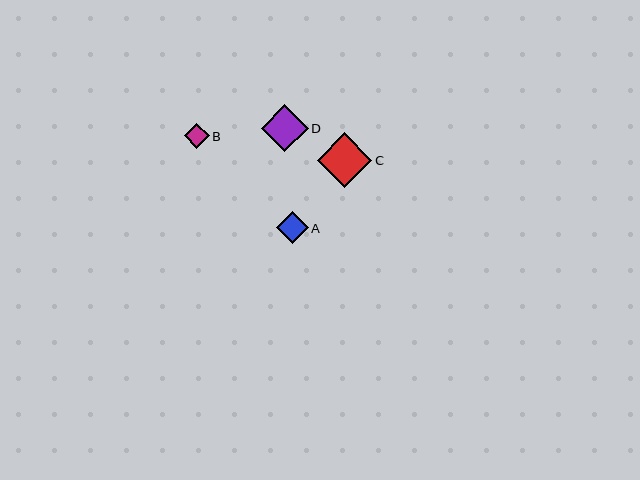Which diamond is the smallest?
Diamond B is the smallest with a size of approximately 25 pixels.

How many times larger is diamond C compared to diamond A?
Diamond C is approximately 1.7 times the size of diamond A.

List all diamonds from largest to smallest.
From largest to smallest: C, D, A, B.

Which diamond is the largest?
Diamond C is the largest with a size of approximately 54 pixels.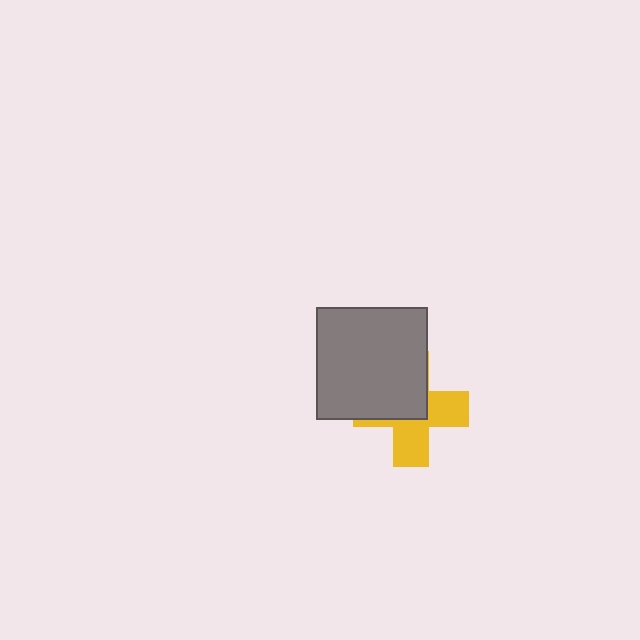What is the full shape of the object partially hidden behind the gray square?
The partially hidden object is a yellow cross.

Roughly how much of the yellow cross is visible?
About half of it is visible (roughly 51%).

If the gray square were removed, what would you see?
You would see the complete yellow cross.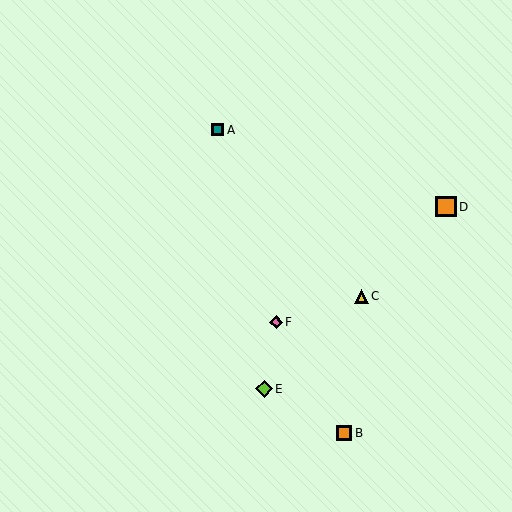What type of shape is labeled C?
Shape C is a yellow triangle.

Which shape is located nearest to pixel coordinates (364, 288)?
The yellow triangle (labeled C) at (361, 297) is nearest to that location.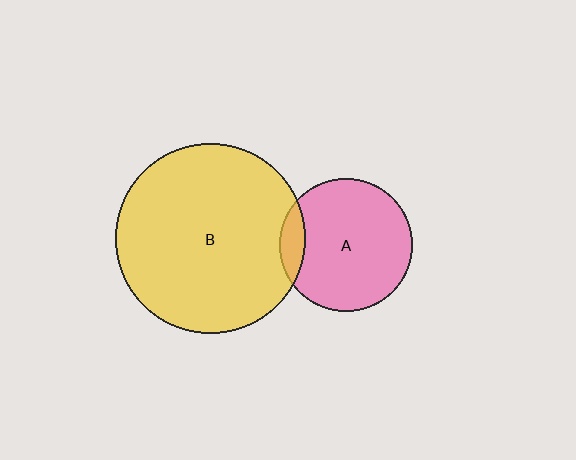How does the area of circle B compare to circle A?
Approximately 2.1 times.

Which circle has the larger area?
Circle B (yellow).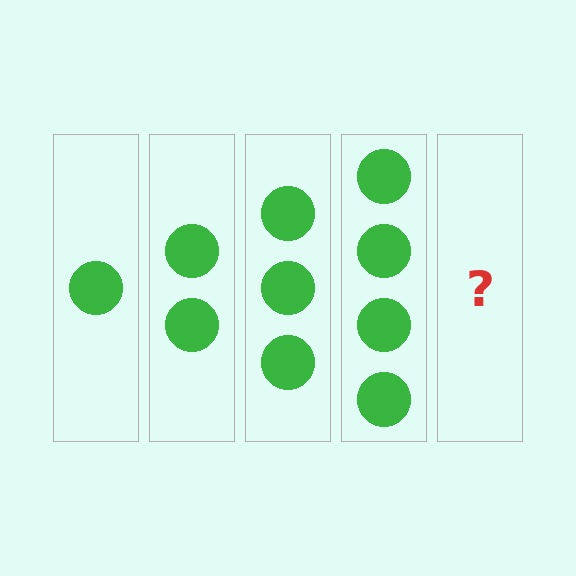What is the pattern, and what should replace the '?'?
The pattern is that each step adds one more circle. The '?' should be 5 circles.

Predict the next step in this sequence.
The next step is 5 circles.